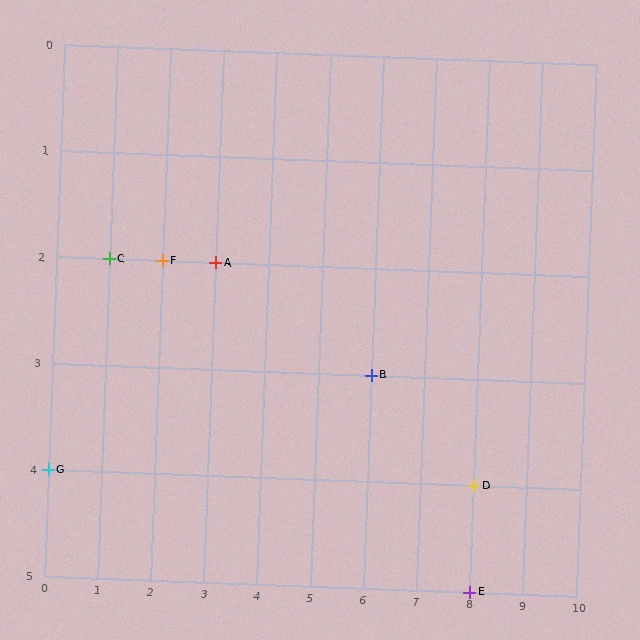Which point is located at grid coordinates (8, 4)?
Point D is at (8, 4).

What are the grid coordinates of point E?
Point E is at grid coordinates (8, 5).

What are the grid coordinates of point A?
Point A is at grid coordinates (3, 2).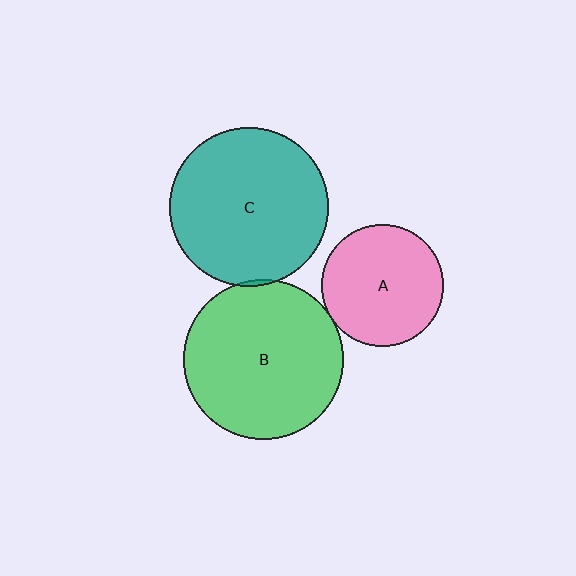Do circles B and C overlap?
Yes.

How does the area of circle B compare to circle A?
Approximately 1.7 times.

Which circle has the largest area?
Circle B (green).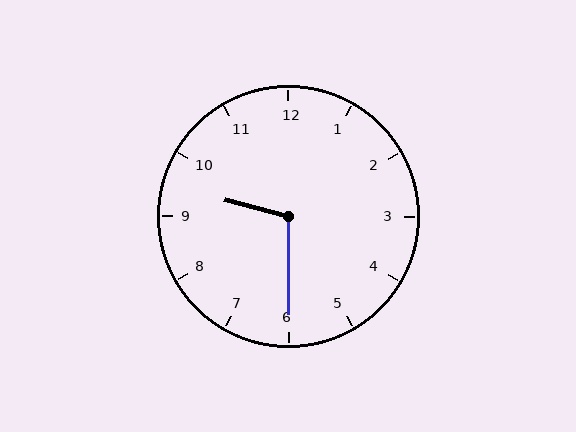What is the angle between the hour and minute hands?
Approximately 105 degrees.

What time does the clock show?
9:30.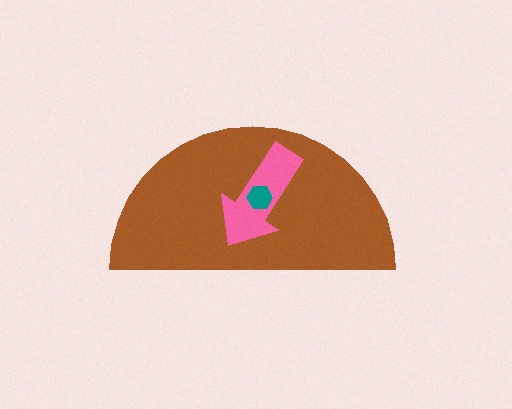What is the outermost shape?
The brown semicircle.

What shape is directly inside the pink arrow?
The teal hexagon.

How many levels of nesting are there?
3.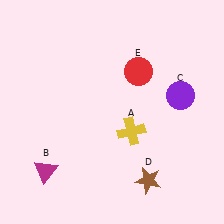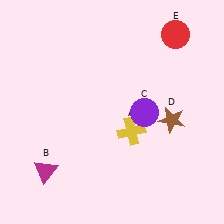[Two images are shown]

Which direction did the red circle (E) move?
The red circle (E) moved right.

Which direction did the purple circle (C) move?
The purple circle (C) moved left.